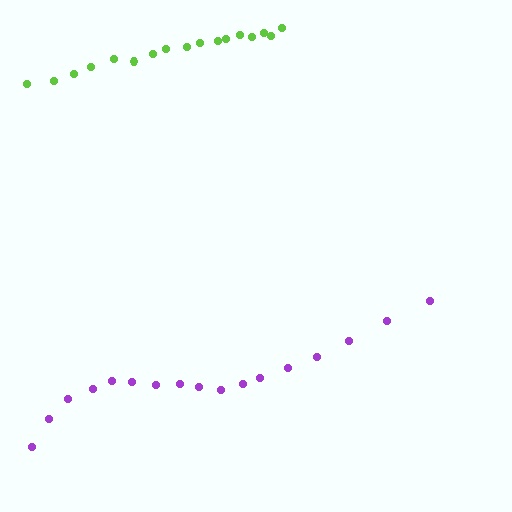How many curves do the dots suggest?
There are 2 distinct paths.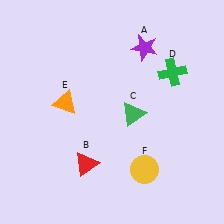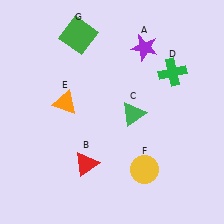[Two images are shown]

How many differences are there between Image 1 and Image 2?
There is 1 difference between the two images.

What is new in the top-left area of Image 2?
A green square (G) was added in the top-left area of Image 2.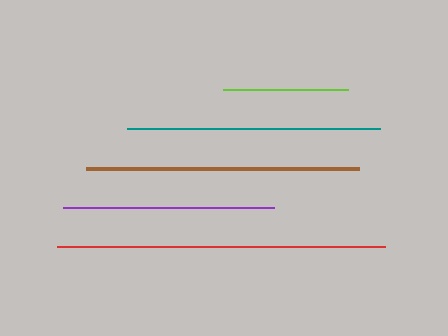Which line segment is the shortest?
The lime line is the shortest at approximately 125 pixels.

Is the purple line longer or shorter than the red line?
The red line is longer than the purple line.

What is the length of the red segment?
The red segment is approximately 328 pixels long.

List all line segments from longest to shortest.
From longest to shortest: red, brown, teal, purple, lime.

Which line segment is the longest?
The red line is the longest at approximately 328 pixels.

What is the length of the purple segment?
The purple segment is approximately 211 pixels long.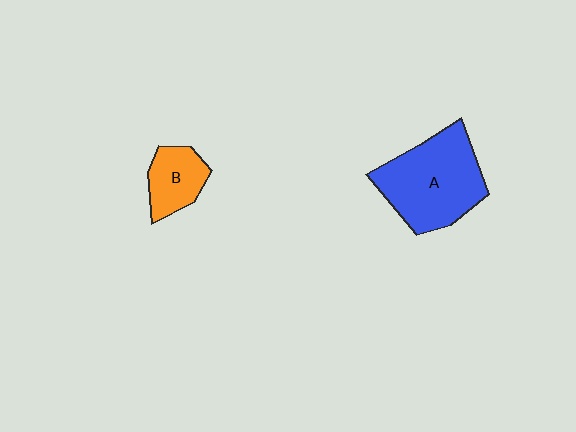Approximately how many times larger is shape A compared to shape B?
Approximately 2.3 times.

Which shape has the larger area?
Shape A (blue).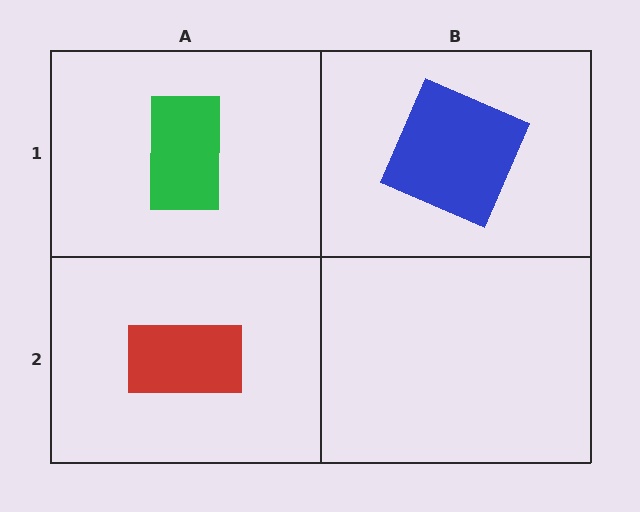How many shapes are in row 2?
1 shape.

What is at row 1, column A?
A green rectangle.